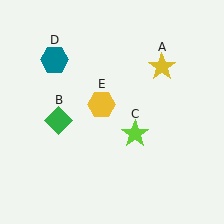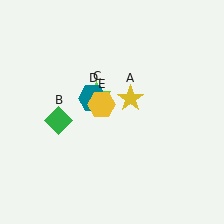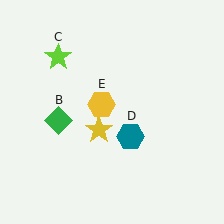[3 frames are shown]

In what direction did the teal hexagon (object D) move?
The teal hexagon (object D) moved down and to the right.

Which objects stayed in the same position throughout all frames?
Green diamond (object B) and yellow hexagon (object E) remained stationary.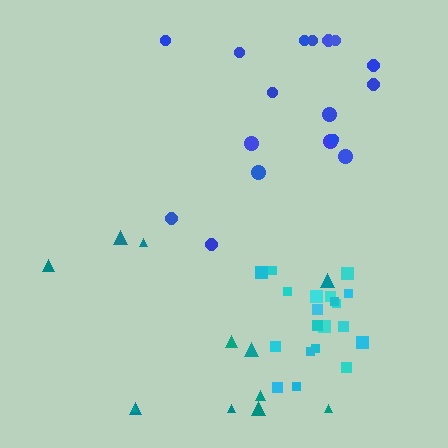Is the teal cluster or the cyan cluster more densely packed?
Cyan.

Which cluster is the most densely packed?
Cyan.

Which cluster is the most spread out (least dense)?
Teal.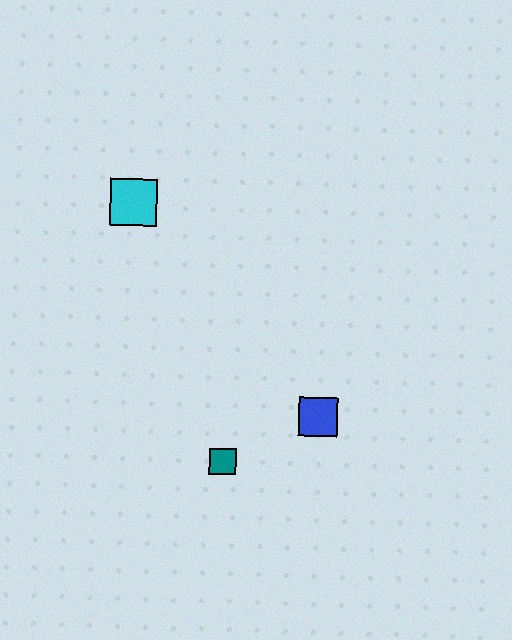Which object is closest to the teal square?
The blue square is closest to the teal square.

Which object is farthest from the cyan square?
The blue square is farthest from the cyan square.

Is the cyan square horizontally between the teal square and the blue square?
No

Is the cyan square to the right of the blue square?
No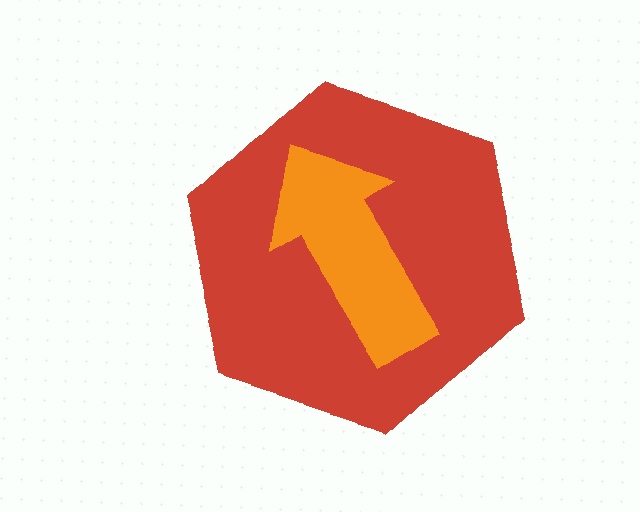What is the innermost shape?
The orange arrow.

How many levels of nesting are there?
2.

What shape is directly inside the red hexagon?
The orange arrow.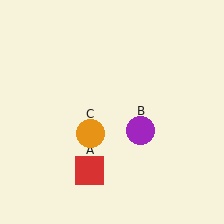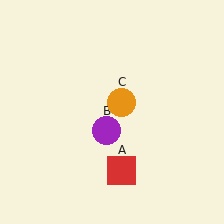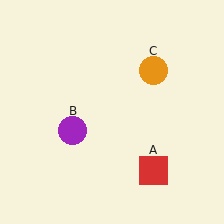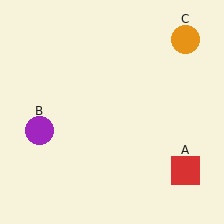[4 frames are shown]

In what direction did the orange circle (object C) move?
The orange circle (object C) moved up and to the right.